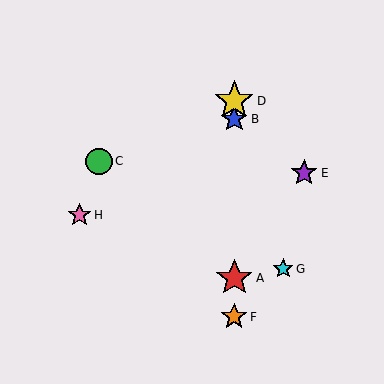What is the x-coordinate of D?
Object D is at x≈234.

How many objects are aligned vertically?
4 objects (A, B, D, F) are aligned vertically.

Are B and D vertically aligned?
Yes, both are at x≈234.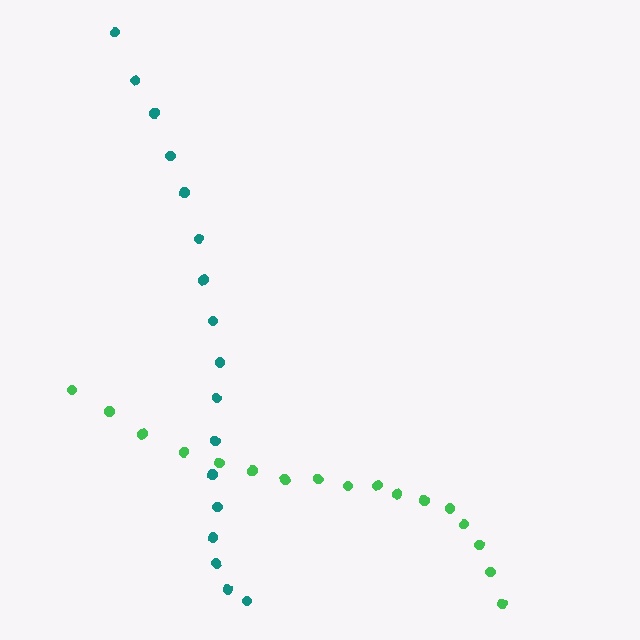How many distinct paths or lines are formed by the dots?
There are 2 distinct paths.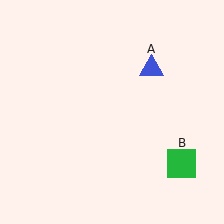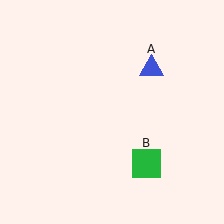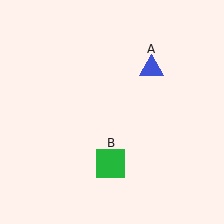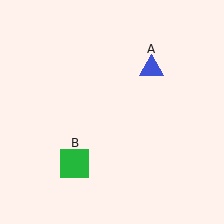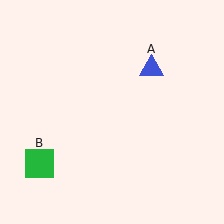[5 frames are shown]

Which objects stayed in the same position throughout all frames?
Blue triangle (object A) remained stationary.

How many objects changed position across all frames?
1 object changed position: green square (object B).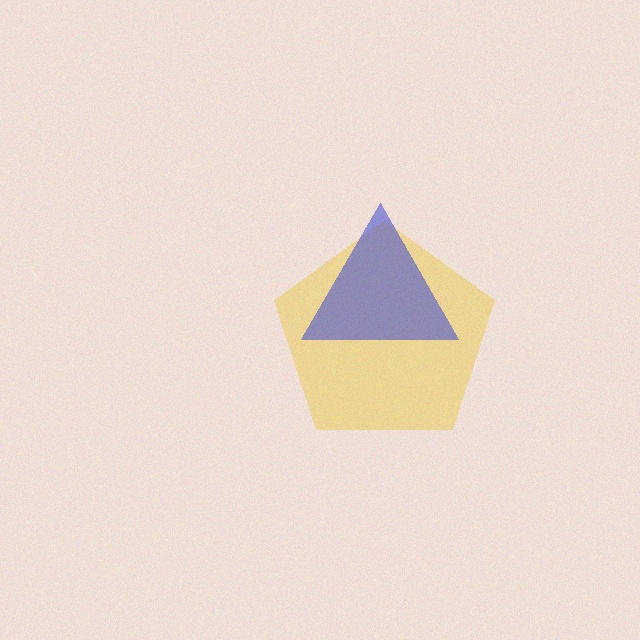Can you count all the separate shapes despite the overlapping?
Yes, there are 2 separate shapes.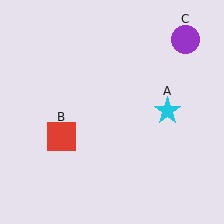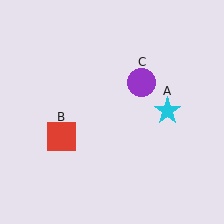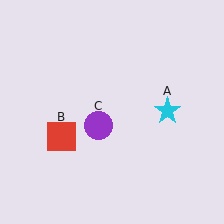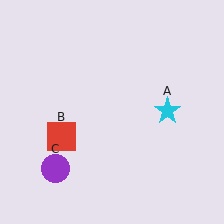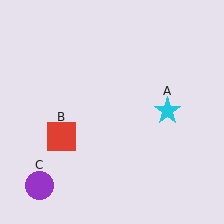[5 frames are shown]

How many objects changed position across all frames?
1 object changed position: purple circle (object C).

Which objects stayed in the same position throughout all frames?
Cyan star (object A) and red square (object B) remained stationary.